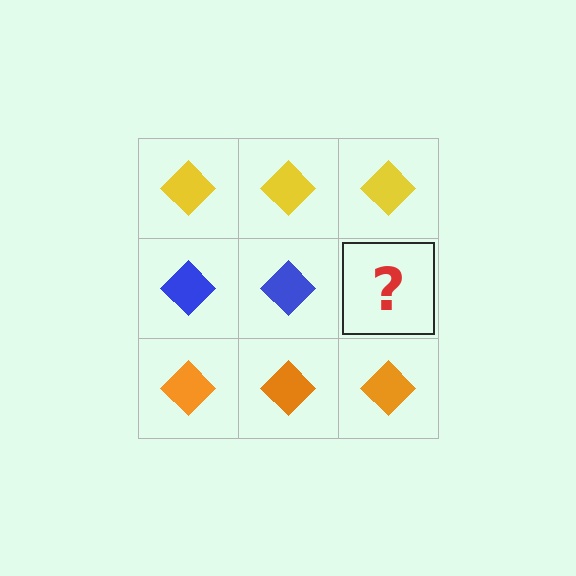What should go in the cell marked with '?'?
The missing cell should contain a blue diamond.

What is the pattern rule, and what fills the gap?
The rule is that each row has a consistent color. The gap should be filled with a blue diamond.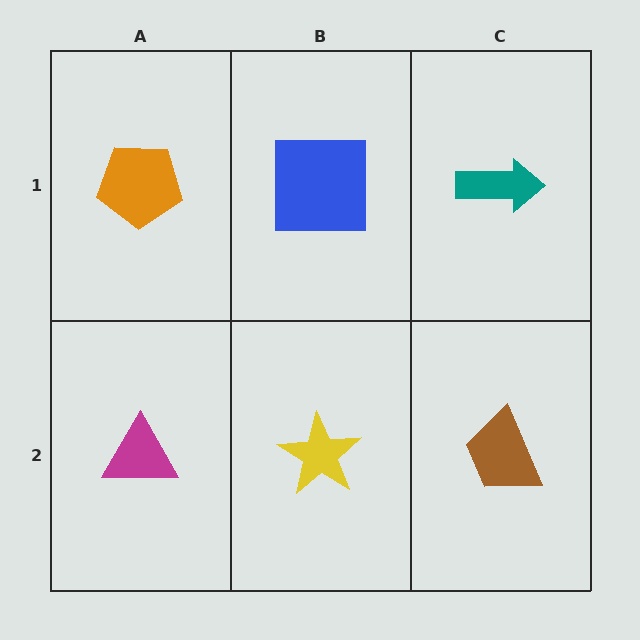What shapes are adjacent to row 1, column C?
A brown trapezoid (row 2, column C), a blue square (row 1, column B).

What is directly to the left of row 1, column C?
A blue square.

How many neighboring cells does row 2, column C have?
2.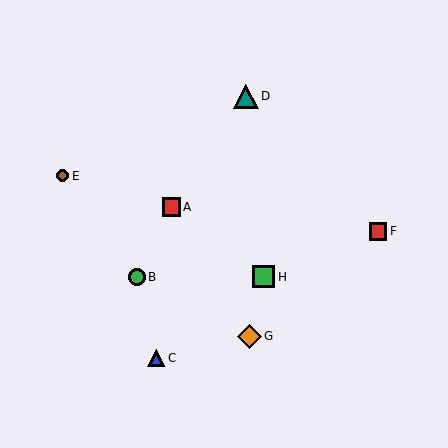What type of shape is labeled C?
Shape C is a blue triangle.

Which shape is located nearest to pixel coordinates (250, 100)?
The teal triangle (labeled D) at (246, 96) is nearest to that location.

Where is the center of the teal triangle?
The center of the teal triangle is at (246, 96).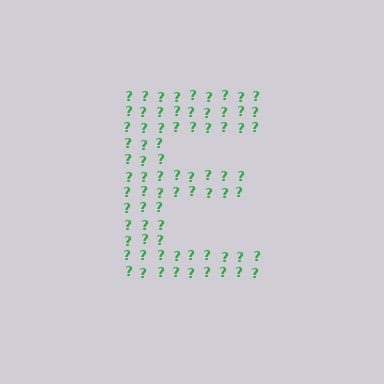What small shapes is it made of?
It is made of small question marks.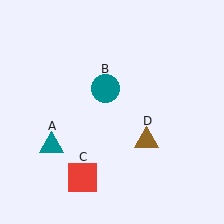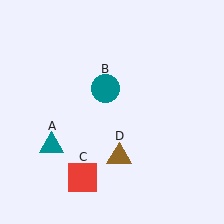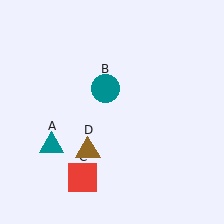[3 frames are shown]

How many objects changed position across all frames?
1 object changed position: brown triangle (object D).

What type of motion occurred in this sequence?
The brown triangle (object D) rotated clockwise around the center of the scene.